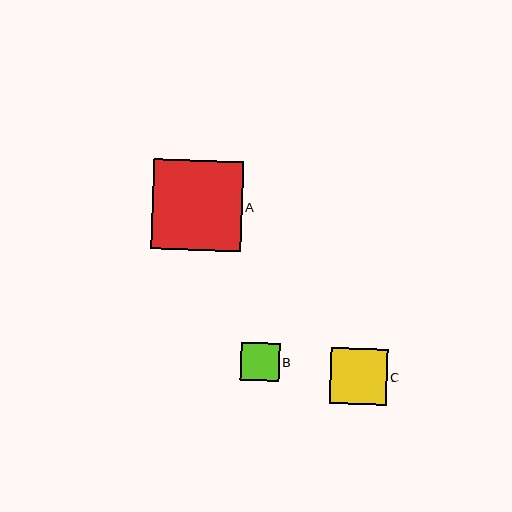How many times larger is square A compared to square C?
Square A is approximately 1.6 times the size of square C.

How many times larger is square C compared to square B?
Square C is approximately 1.5 times the size of square B.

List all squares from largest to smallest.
From largest to smallest: A, C, B.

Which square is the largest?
Square A is the largest with a size of approximately 90 pixels.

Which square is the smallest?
Square B is the smallest with a size of approximately 39 pixels.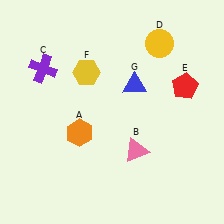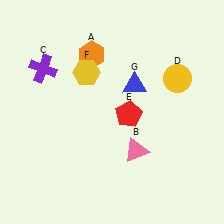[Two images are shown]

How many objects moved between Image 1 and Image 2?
3 objects moved between the two images.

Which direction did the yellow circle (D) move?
The yellow circle (D) moved down.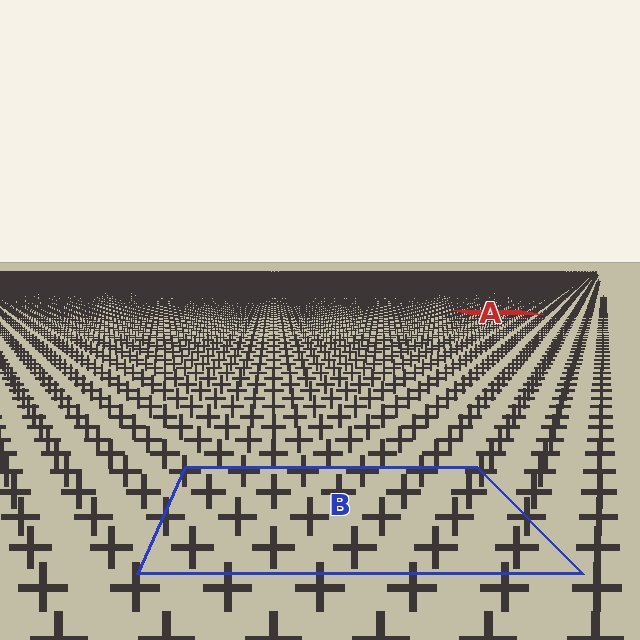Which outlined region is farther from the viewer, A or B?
Region A is farther from the viewer — the texture elements inside it appear smaller and more densely packed.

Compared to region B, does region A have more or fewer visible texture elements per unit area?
Region A has more texture elements per unit area — they are packed more densely because it is farther away.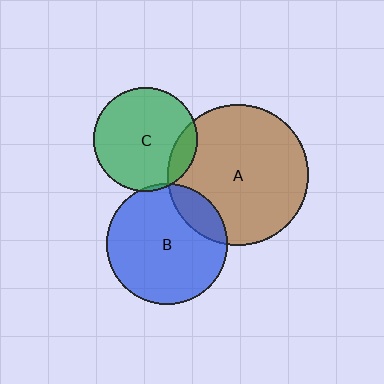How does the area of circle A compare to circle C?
Approximately 1.8 times.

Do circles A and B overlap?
Yes.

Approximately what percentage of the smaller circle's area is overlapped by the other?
Approximately 15%.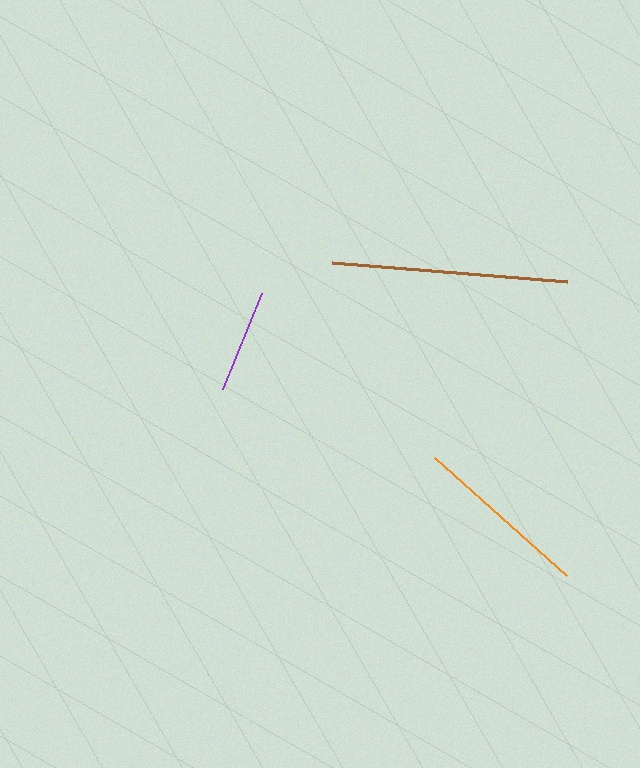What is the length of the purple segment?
The purple segment is approximately 104 pixels long.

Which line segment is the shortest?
The purple line is the shortest at approximately 104 pixels.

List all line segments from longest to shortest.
From longest to shortest: brown, orange, purple.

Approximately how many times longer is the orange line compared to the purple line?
The orange line is approximately 1.7 times the length of the purple line.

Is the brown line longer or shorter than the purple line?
The brown line is longer than the purple line.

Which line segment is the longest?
The brown line is the longest at approximately 236 pixels.